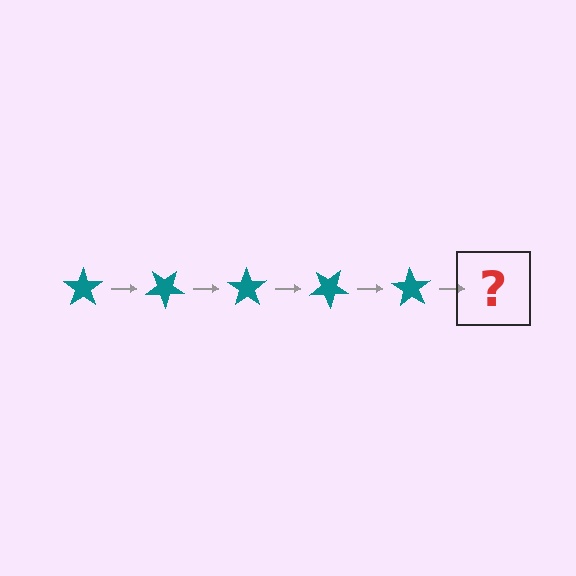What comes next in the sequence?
The next element should be a teal star rotated 175 degrees.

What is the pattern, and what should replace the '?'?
The pattern is that the star rotates 35 degrees each step. The '?' should be a teal star rotated 175 degrees.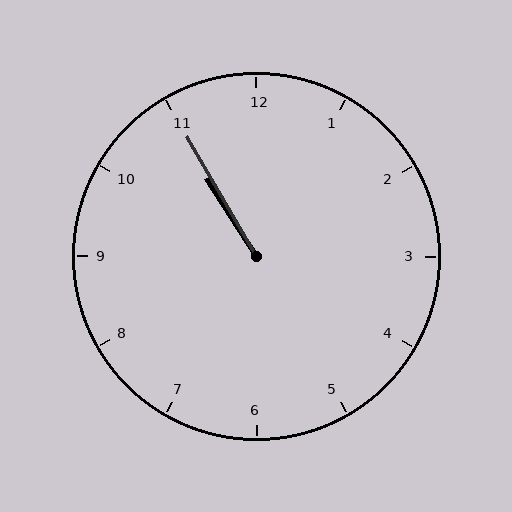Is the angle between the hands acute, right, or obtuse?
It is acute.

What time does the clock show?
10:55.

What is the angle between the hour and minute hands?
Approximately 2 degrees.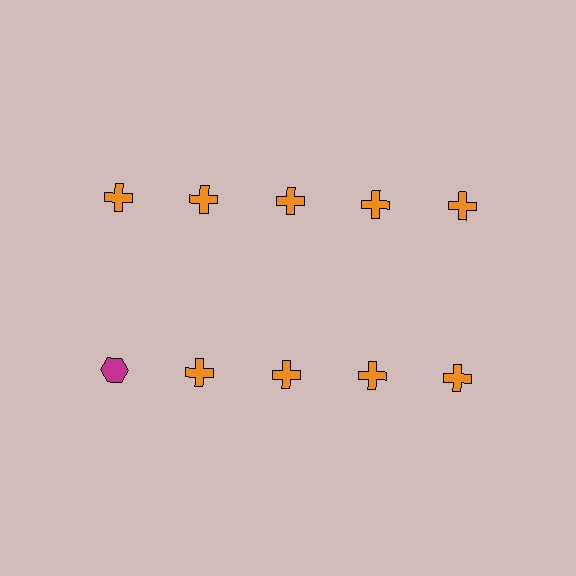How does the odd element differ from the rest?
It differs in both color (magenta instead of orange) and shape (hexagon instead of cross).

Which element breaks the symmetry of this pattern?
The magenta hexagon in the second row, leftmost column breaks the symmetry. All other shapes are orange crosses.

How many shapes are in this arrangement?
There are 10 shapes arranged in a grid pattern.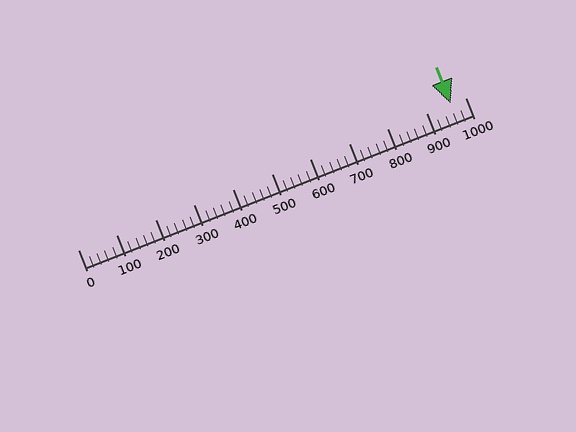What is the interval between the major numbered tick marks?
The major tick marks are spaced 100 units apart.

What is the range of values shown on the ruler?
The ruler shows values from 0 to 1000.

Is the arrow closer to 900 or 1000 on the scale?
The arrow is closer to 1000.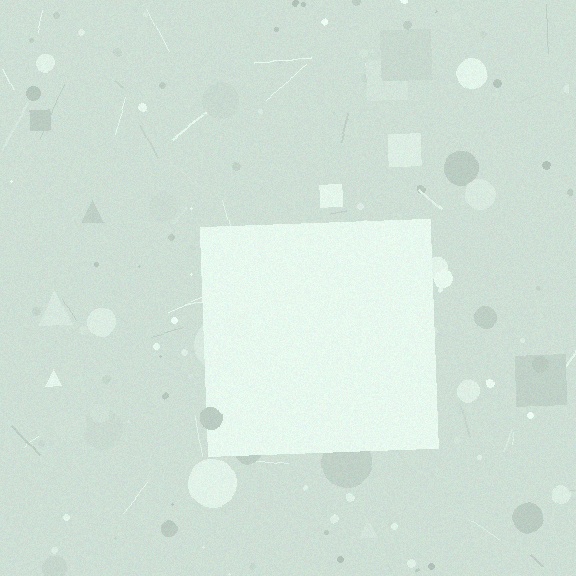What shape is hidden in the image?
A square is hidden in the image.